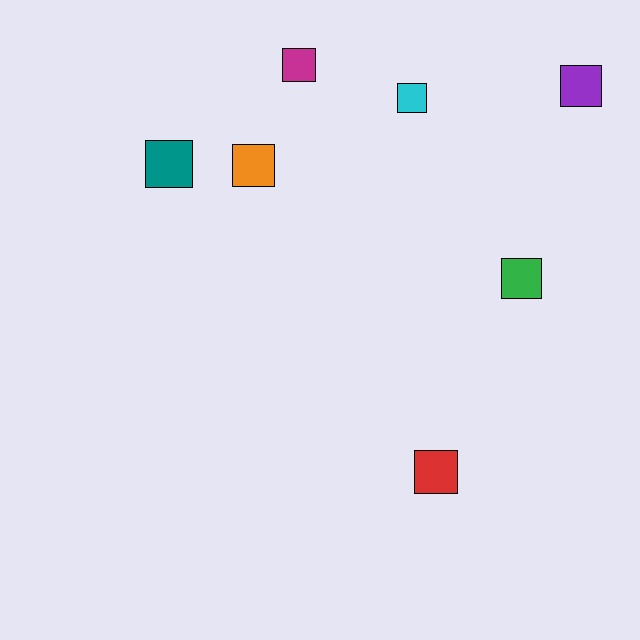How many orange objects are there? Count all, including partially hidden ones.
There is 1 orange object.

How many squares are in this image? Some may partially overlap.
There are 7 squares.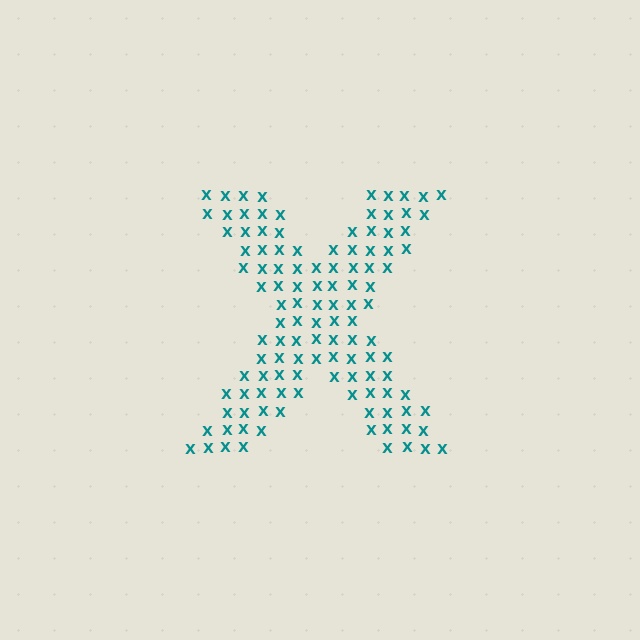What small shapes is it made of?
It is made of small letter X's.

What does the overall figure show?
The overall figure shows the letter X.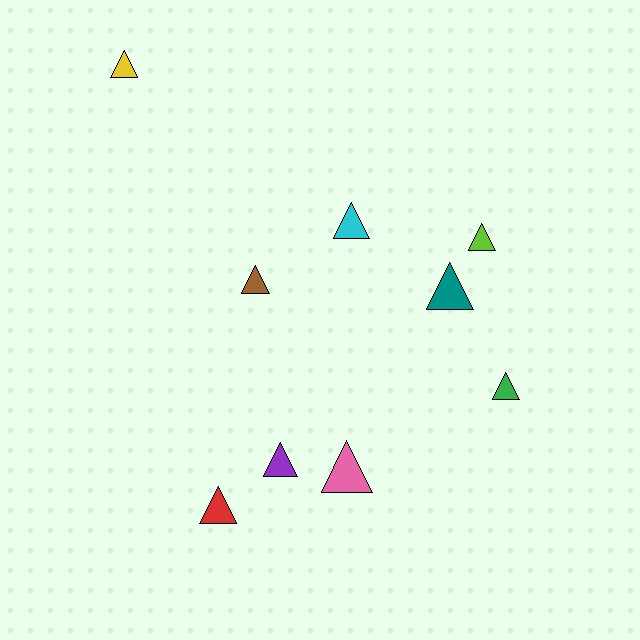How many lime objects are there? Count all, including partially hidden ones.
There is 1 lime object.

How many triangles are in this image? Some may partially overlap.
There are 9 triangles.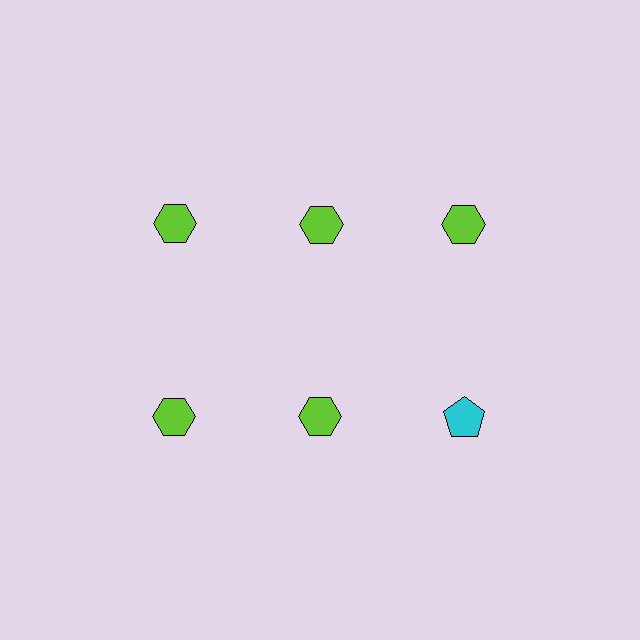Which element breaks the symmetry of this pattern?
The cyan pentagon in the second row, center column breaks the symmetry. All other shapes are lime hexagons.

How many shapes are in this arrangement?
There are 6 shapes arranged in a grid pattern.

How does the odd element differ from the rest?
It differs in both color (cyan instead of lime) and shape (pentagon instead of hexagon).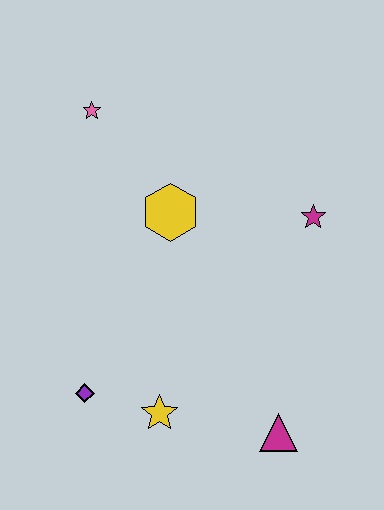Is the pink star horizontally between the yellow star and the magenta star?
No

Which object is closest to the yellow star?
The purple diamond is closest to the yellow star.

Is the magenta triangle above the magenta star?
No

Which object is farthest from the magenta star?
The purple diamond is farthest from the magenta star.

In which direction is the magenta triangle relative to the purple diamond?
The magenta triangle is to the right of the purple diamond.